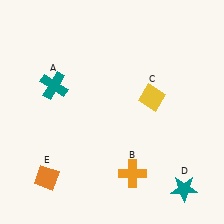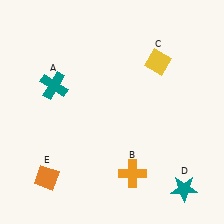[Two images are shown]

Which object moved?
The yellow diamond (C) moved up.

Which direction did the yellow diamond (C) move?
The yellow diamond (C) moved up.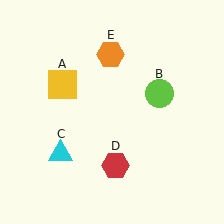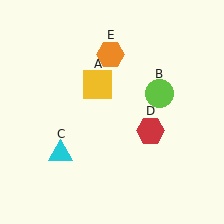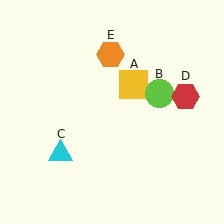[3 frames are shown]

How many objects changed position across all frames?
2 objects changed position: yellow square (object A), red hexagon (object D).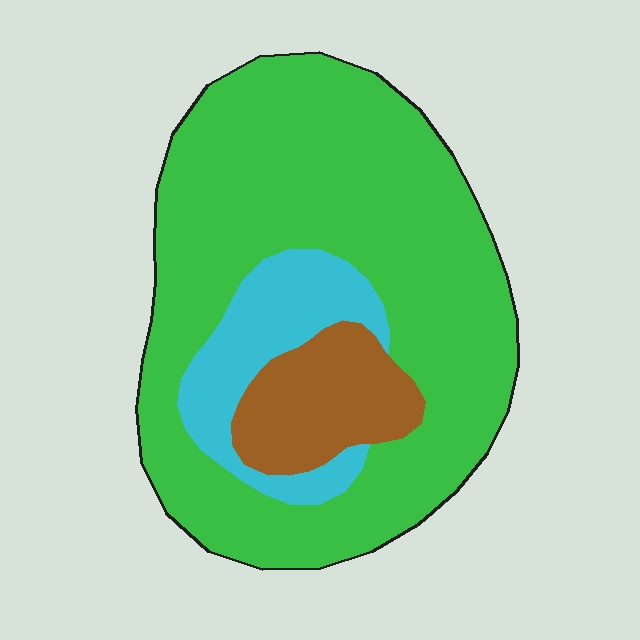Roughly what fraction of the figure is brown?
Brown covers 13% of the figure.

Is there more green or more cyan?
Green.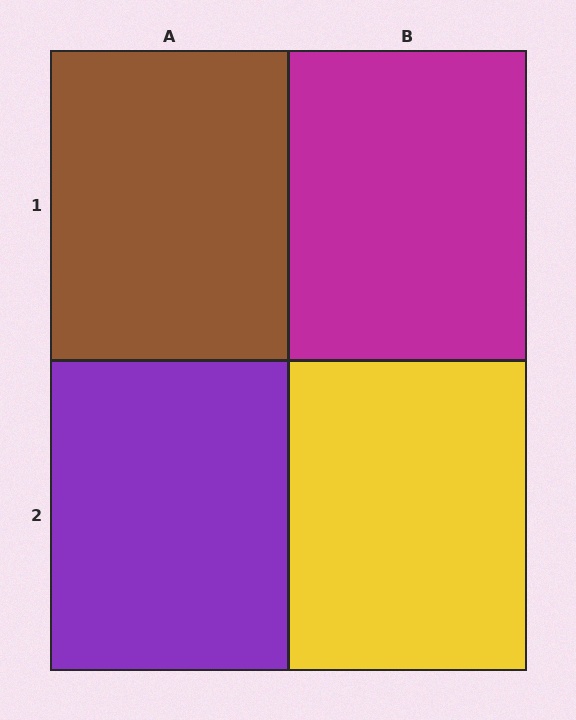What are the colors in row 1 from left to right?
Brown, magenta.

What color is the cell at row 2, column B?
Yellow.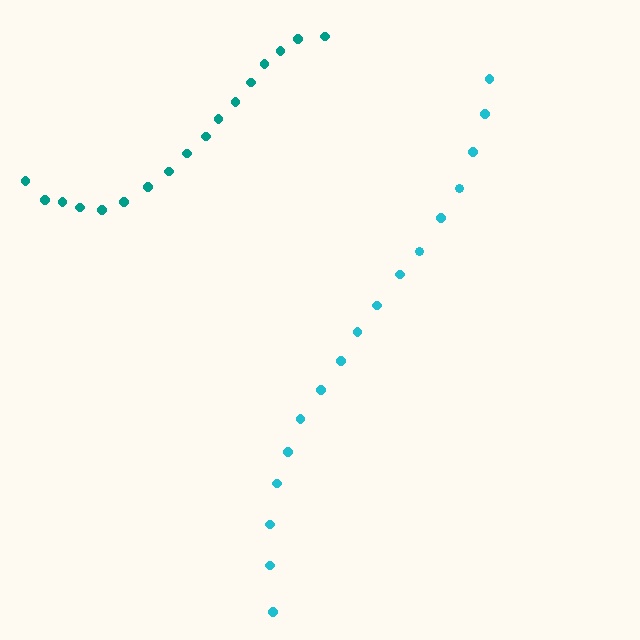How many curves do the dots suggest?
There are 2 distinct paths.